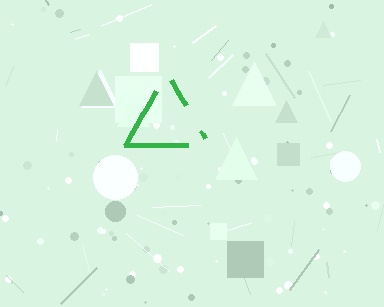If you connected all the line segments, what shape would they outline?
They would outline a triangle.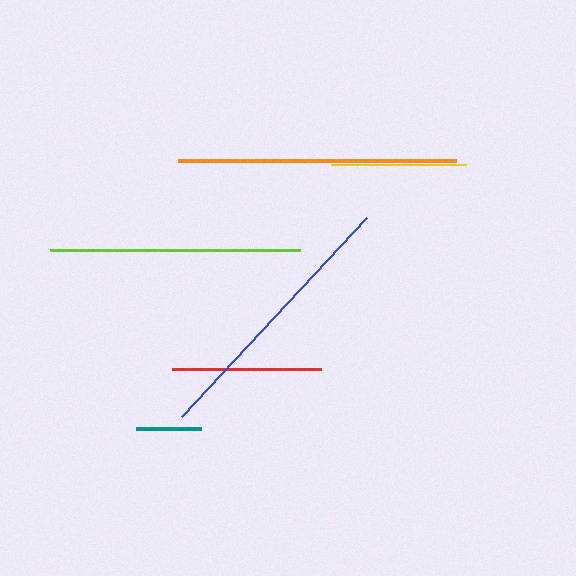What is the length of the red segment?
The red segment is approximately 149 pixels long.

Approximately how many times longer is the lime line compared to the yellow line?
The lime line is approximately 1.8 times the length of the yellow line.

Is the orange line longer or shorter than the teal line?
The orange line is longer than the teal line.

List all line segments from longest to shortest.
From longest to shortest: orange, blue, lime, red, yellow, teal.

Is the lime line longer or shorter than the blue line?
The blue line is longer than the lime line.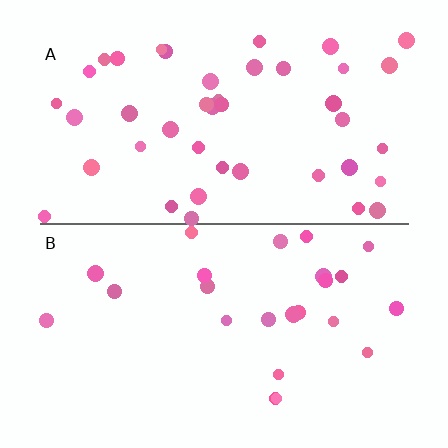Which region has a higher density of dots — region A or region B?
A (the top).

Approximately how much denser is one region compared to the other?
Approximately 1.7× — region A over region B.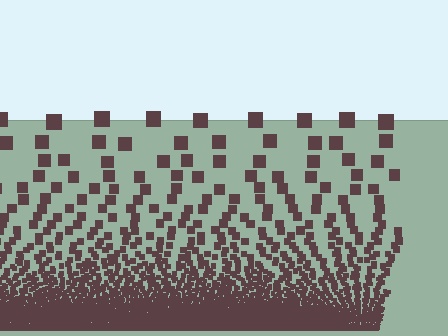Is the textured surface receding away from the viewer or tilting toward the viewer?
The surface appears to tilt toward the viewer. Texture elements get larger and sparser toward the top.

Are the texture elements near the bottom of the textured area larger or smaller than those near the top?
Smaller. The gradient is inverted — elements near the bottom are smaller and denser.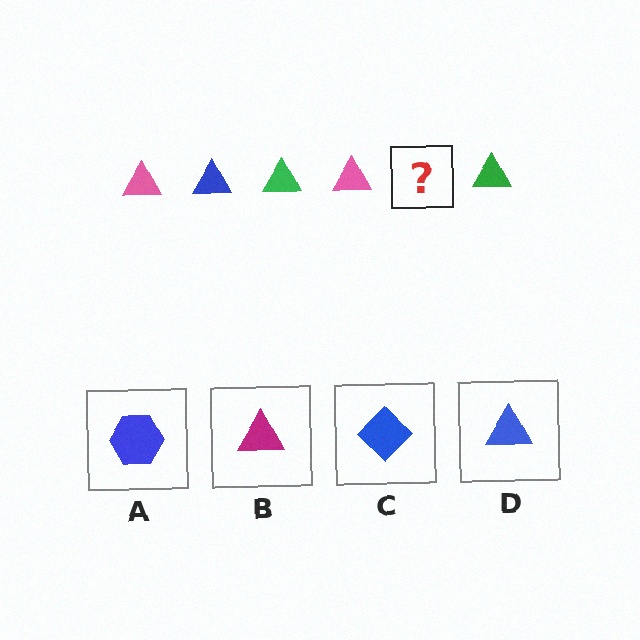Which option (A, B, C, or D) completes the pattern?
D.